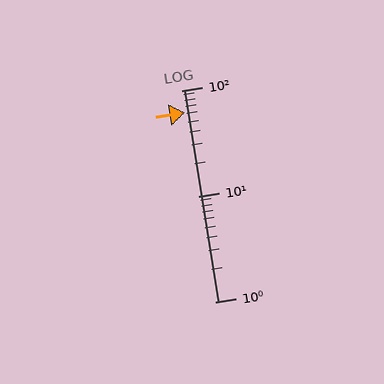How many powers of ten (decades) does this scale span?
The scale spans 2 decades, from 1 to 100.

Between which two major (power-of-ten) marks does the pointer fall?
The pointer is between 10 and 100.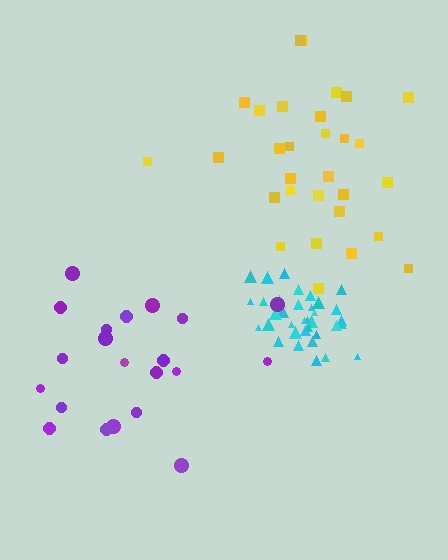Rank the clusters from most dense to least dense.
cyan, yellow, purple.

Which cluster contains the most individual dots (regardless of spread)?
Cyan (35).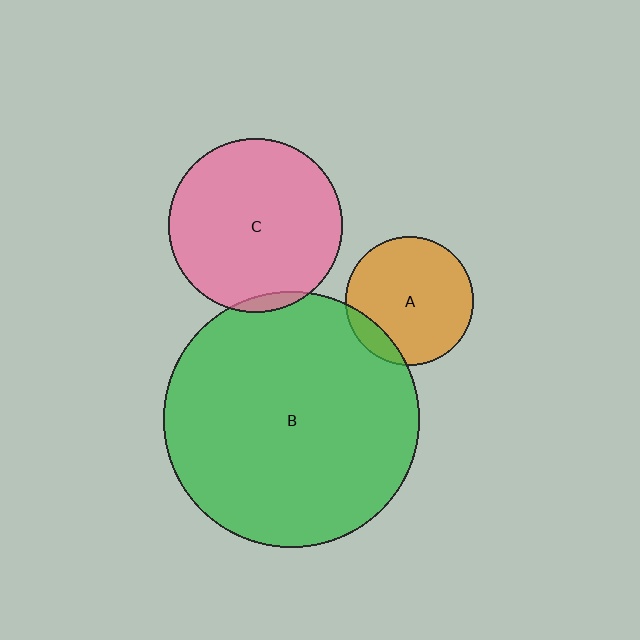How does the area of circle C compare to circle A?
Approximately 1.8 times.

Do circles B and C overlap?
Yes.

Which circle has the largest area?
Circle B (green).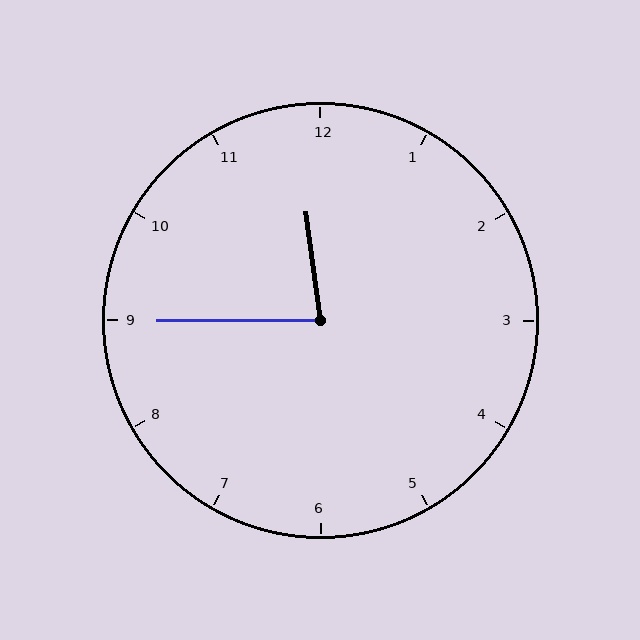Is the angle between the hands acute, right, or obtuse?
It is acute.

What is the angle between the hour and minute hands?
Approximately 82 degrees.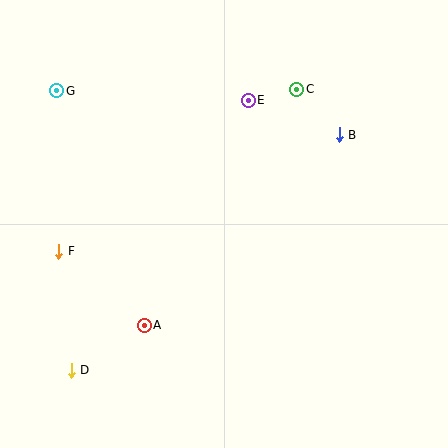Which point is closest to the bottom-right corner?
Point A is closest to the bottom-right corner.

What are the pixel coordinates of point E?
Point E is at (248, 100).